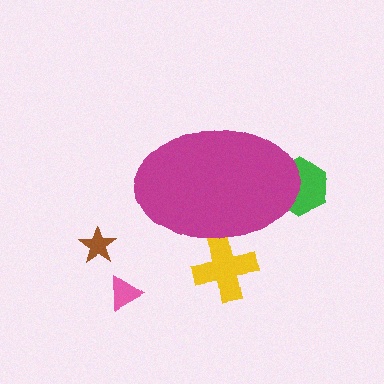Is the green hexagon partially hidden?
Yes, the green hexagon is partially hidden behind the magenta ellipse.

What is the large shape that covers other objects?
A magenta ellipse.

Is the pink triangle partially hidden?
No, the pink triangle is fully visible.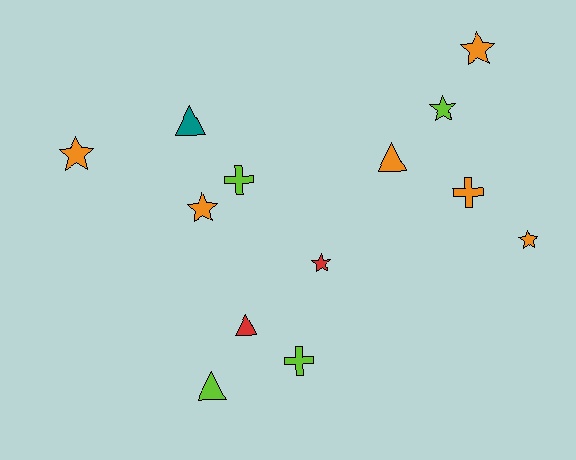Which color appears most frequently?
Orange, with 6 objects.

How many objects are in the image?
There are 13 objects.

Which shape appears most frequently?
Star, with 6 objects.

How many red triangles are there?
There is 1 red triangle.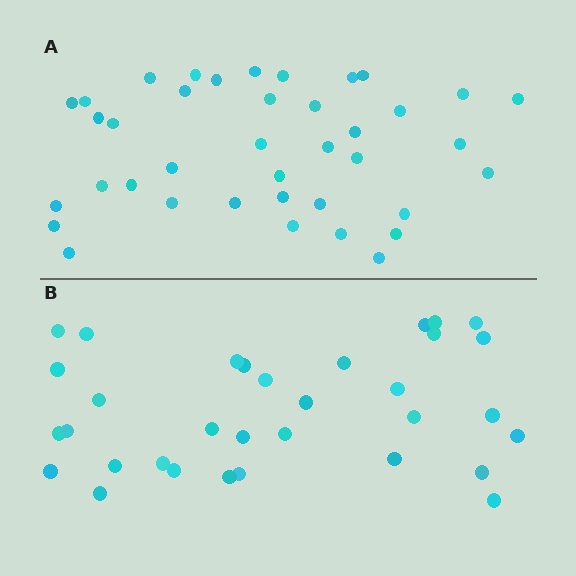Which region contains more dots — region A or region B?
Region A (the top region) has more dots.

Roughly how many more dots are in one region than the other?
Region A has about 6 more dots than region B.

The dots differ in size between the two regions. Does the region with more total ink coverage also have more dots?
No. Region B has more total ink coverage because its dots are larger, but region A actually contains more individual dots. Total area can be misleading — the number of items is what matters here.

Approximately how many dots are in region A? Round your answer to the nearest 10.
About 40 dots. (The exact count is 39, which rounds to 40.)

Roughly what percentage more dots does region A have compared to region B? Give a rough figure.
About 20% more.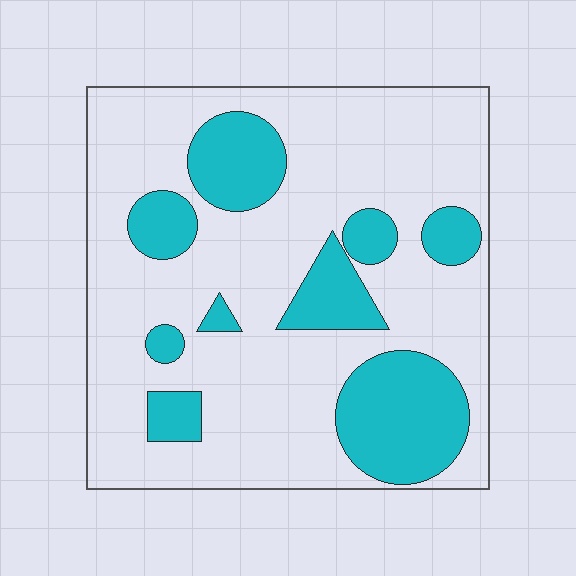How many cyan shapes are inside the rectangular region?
9.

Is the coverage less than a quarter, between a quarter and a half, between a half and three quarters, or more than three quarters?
Between a quarter and a half.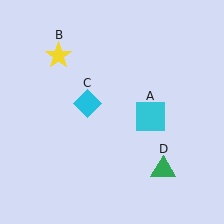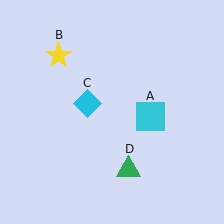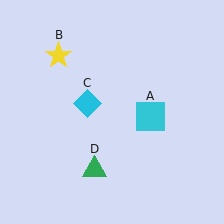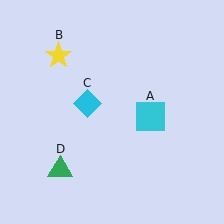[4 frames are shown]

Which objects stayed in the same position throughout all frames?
Cyan square (object A) and yellow star (object B) and cyan diamond (object C) remained stationary.